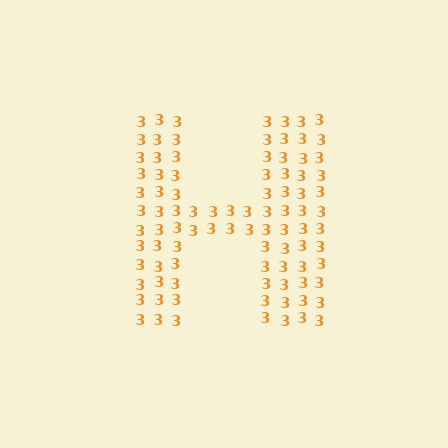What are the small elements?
The small elements are digit 3's.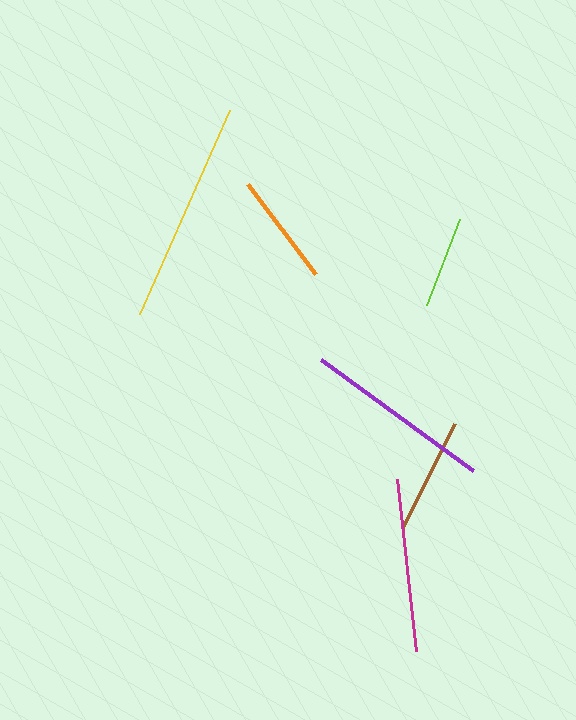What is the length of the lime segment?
The lime segment is approximately 92 pixels long.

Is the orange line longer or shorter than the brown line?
The brown line is longer than the orange line.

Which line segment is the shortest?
The lime line is the shortest at approximately 92 pixels.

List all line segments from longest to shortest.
From longest to shortest: yellow, purple, magenta, brown, orange, lime.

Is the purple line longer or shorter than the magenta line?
The purple line is longer than the magenta line.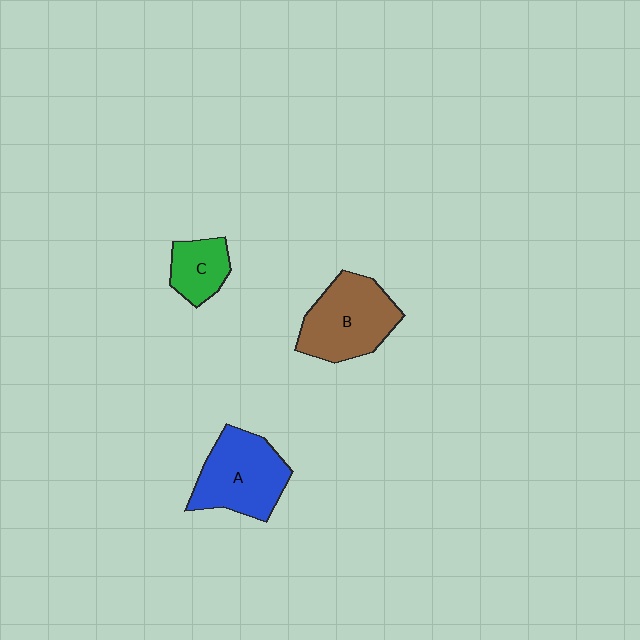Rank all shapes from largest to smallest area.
From largest to smallest: B (brown), A (blue), C (green).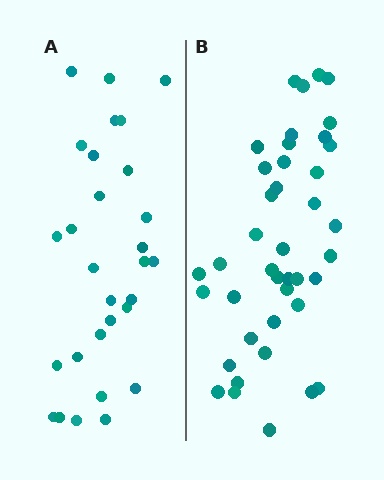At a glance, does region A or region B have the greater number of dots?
Region B (the right region) has more dots.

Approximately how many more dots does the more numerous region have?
Region B has roughly 12 or so more dots than region A.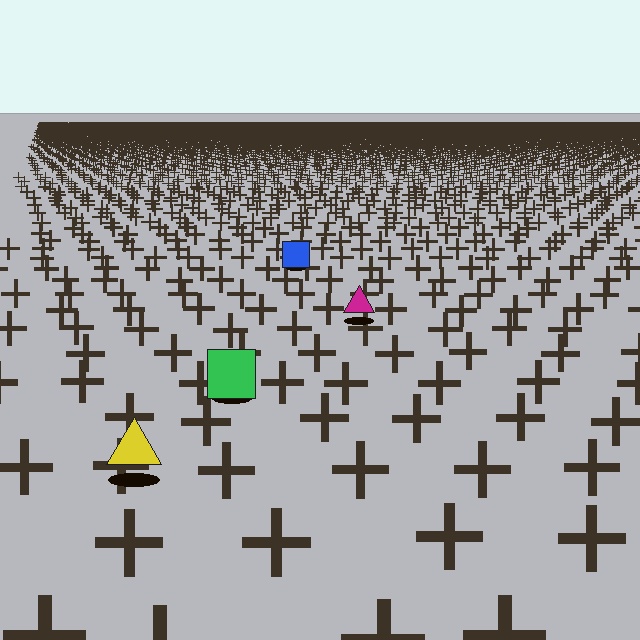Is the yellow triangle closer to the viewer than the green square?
Yes. The yellow triangle is closer — you can tell from the texture gradient: the ground texture is coarser near it.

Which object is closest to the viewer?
The yellow triangle is closest. The texture marks near it are larger and more spread out.